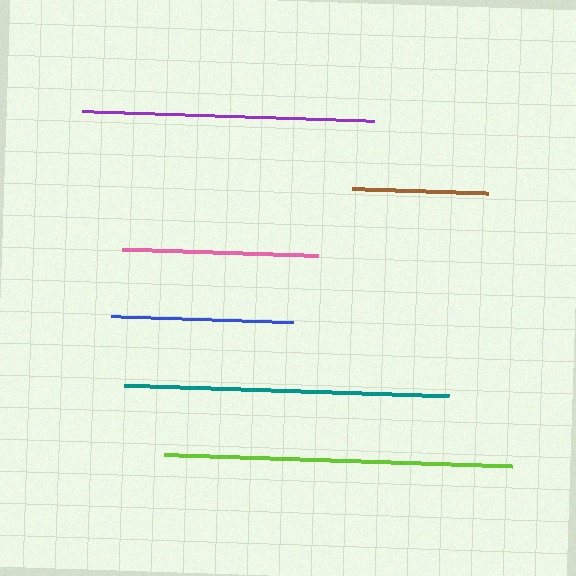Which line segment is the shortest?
The brown line is the shortest at approximately 136 pixels.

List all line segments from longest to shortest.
From longest to shortest: lime, teal, purple, pink, blue, brown.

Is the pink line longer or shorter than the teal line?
The teal line is longer than the pink line.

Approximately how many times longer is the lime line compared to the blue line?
The lime line is approximately 1.9 times the length of the blue line.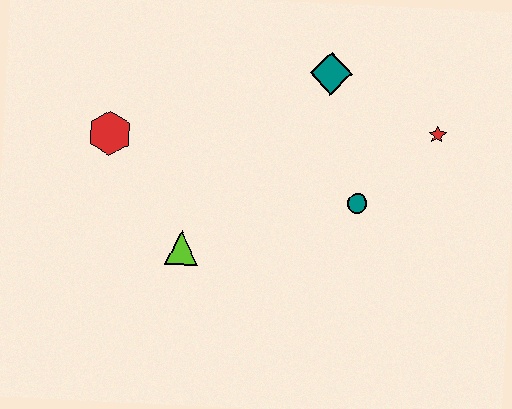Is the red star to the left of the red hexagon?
No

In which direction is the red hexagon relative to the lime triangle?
The red hexagon is above the lime triangle.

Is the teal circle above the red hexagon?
No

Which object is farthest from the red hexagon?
The red star is farthest from the red hexagon.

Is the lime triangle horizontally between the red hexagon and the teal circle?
Yes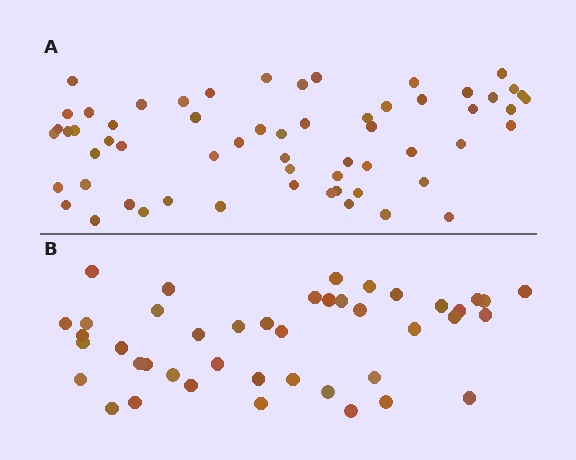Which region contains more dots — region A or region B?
Region A (the top region) has more dots.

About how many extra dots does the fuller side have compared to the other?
Region A has approximately 15 more dots than region B.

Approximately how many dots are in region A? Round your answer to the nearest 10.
About 60 dots.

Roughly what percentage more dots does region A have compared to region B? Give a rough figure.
About 40% more.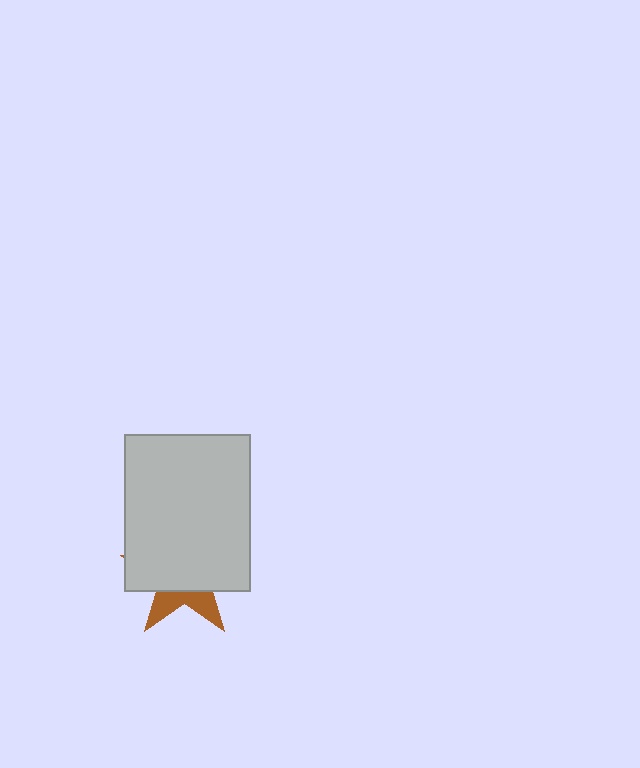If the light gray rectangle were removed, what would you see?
You would see the complete brown star.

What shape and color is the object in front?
The object in front is a light gray rectangle.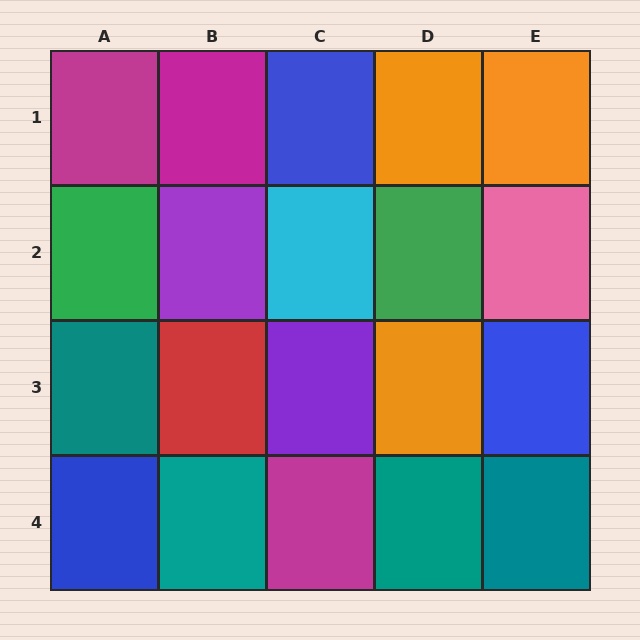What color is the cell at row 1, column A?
Magenta.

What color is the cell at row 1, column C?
Blue.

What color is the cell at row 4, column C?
Magenta.